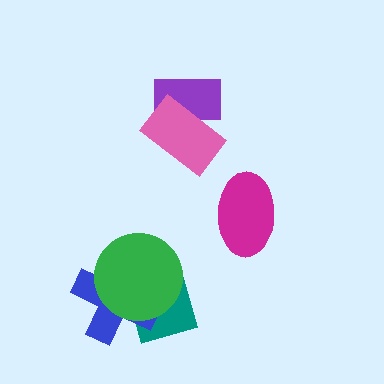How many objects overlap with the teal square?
2 objects overlap with the teal square.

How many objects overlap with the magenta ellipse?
0 objects overlap with the magenta ellipse.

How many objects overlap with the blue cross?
2 objects overlap with the blue cross.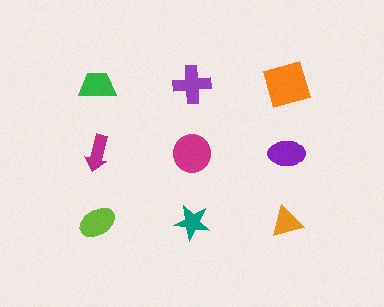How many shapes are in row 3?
3 shapes.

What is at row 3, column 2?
A teal star.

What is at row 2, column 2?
A magenta circle.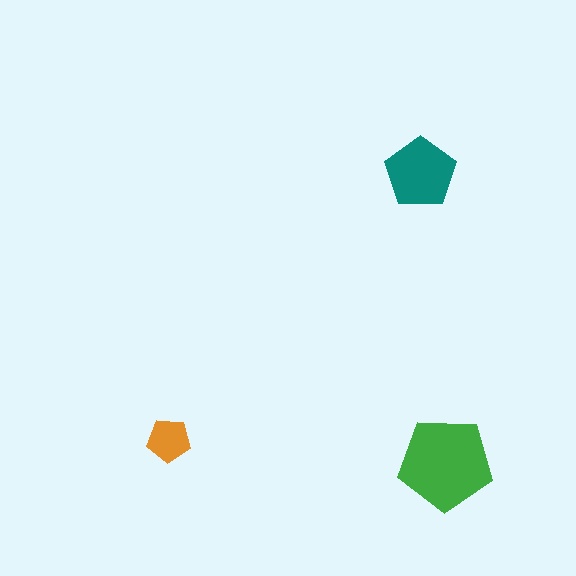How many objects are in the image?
There are 3 objects in the image.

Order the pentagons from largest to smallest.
the green one, the teal one, the orange one.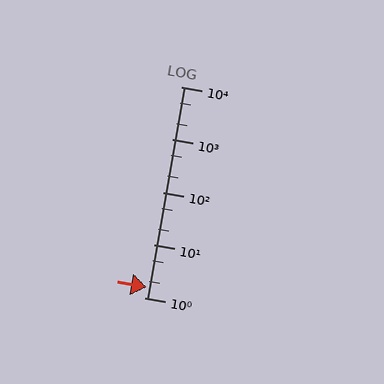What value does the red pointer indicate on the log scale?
The pointer indicates approximately 1.6.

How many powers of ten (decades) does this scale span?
The scale spans 4 decades, from 1 to 10000.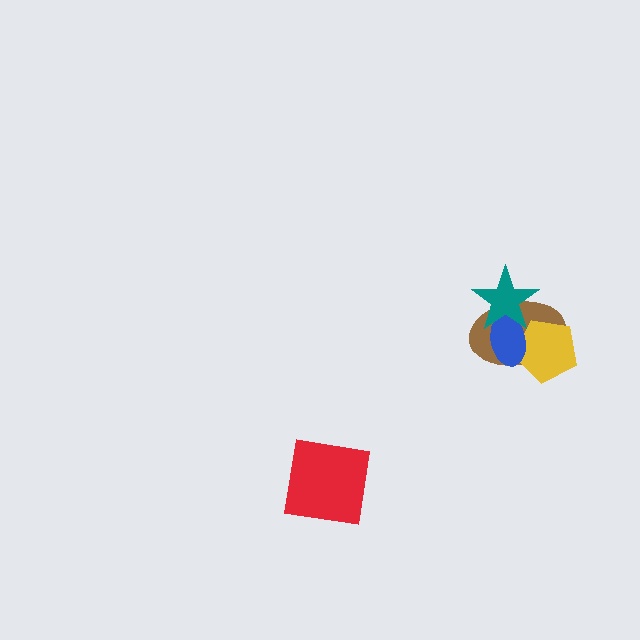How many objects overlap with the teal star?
2 objects overlap with the teal star.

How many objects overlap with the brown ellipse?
3 objects overlap with the brown ellipse.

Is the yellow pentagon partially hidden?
Yes, it is partially covered by another shape.